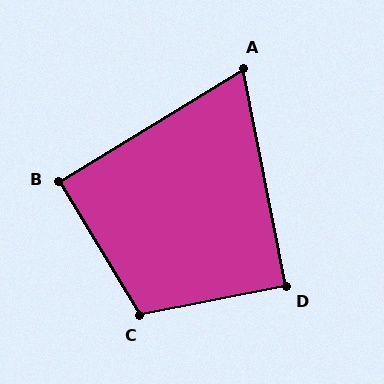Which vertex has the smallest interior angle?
A, at approximately 70 degrees.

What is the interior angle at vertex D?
Approximately 90 degrees (approximately right).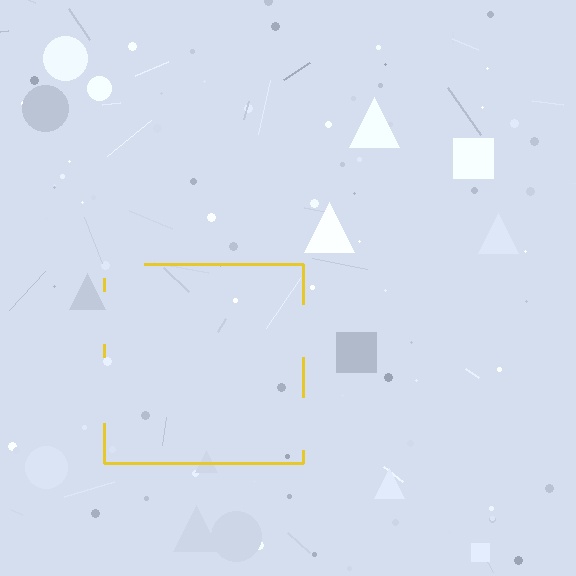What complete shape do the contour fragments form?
The contour fragments form a square.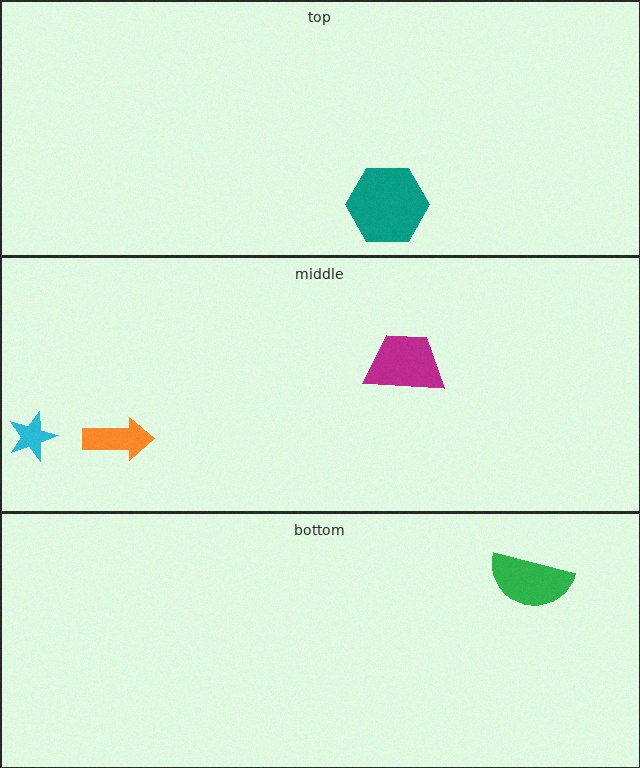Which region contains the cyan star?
The middle region.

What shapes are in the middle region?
The orange arrow, the magenta trapezoid, the cyan star.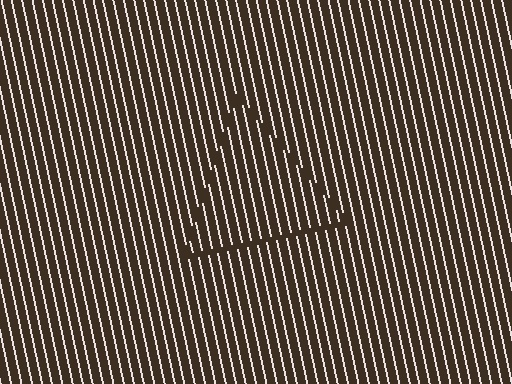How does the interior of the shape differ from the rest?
The interior of the shape contains the same grating, shifted by half a period — the contour is defined by the phase discontinuity where line-ends from the inner and outer gratings abut.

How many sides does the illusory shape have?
3 sides — the line-ends trace a triangle.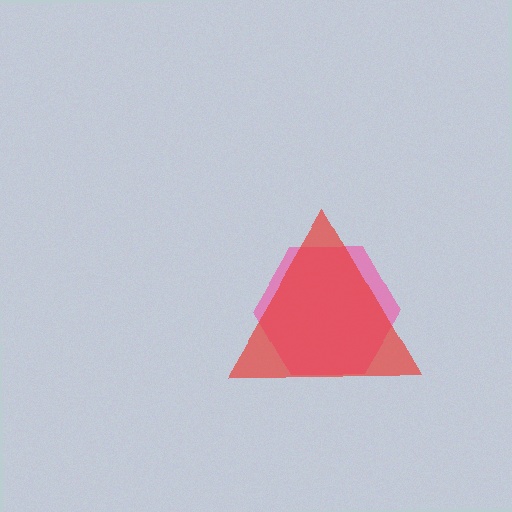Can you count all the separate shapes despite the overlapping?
Yes, there are 2 separate shapes.